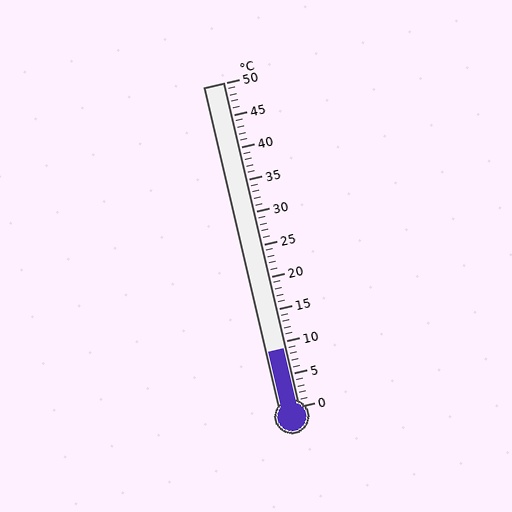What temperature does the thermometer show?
The thermometer shows approximately 9°C.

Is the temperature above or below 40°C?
The temperature is below 40°C.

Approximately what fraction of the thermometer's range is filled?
The thermometer is filled to approximately 20% of its range.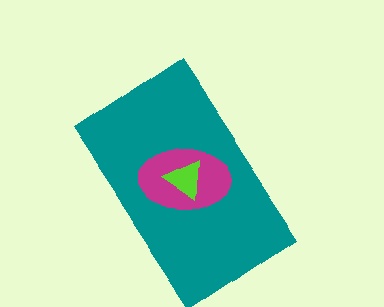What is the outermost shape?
The teal rectangle.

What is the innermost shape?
The lime triangle.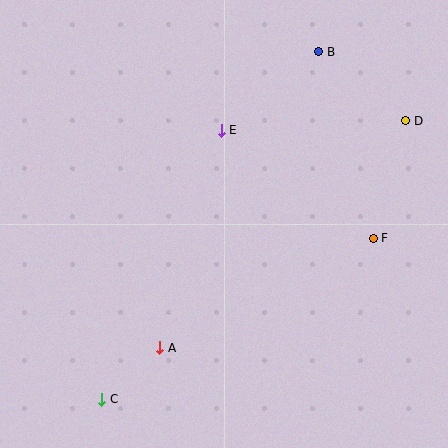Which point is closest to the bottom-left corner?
Point C is closest to the bottom-left corner.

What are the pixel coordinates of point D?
Point D is at (406, 121).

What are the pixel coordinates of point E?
Point E is at (221, 130).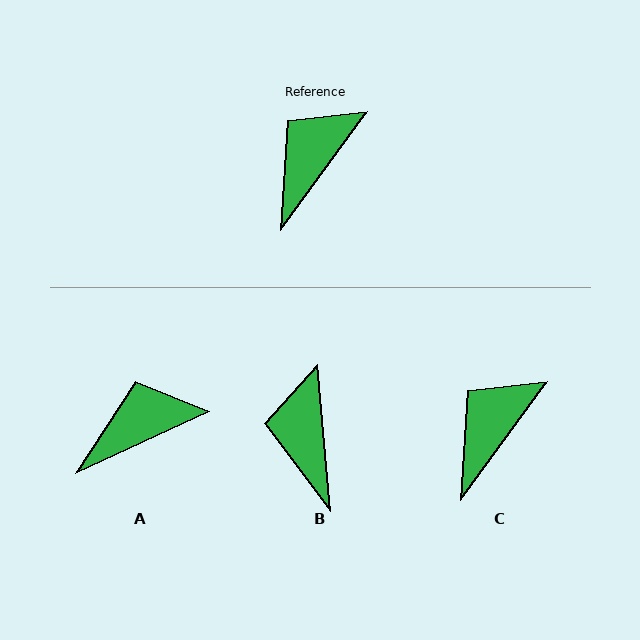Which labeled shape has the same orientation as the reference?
C.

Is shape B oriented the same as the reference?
No, it is off by about 41 degrees.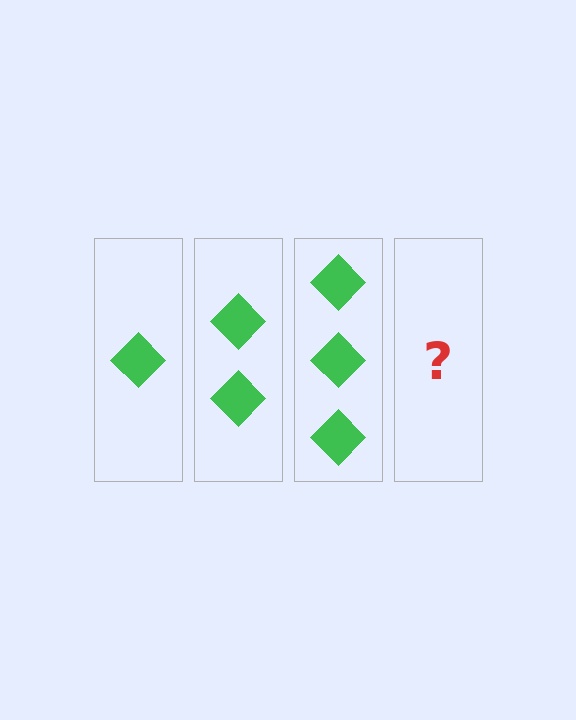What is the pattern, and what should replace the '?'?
The pattern is that each step adds one more diamond. The '?' should be 4 diamonds.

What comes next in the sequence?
The next element should be 4 diamonds.